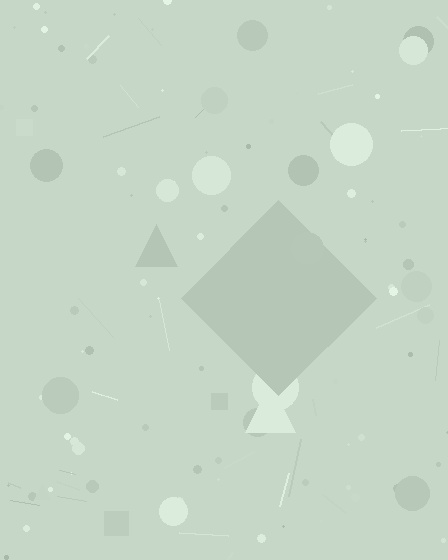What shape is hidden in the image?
A diamond is hidden in the image.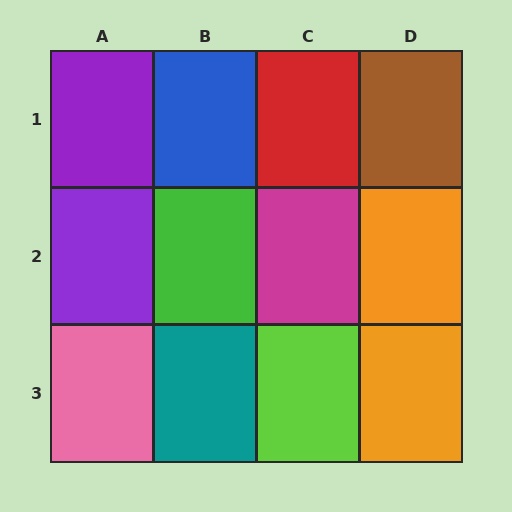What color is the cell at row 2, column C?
Magenta.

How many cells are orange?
2 cells are orange.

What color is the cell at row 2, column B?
Green.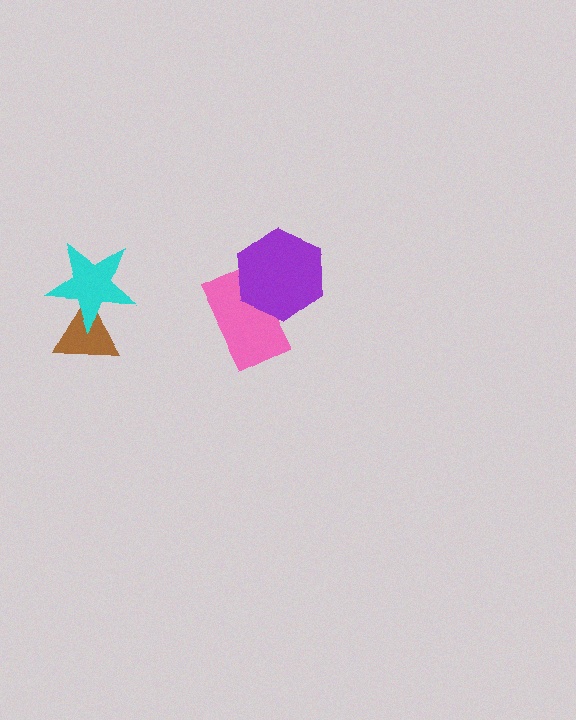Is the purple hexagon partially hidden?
No, no other shape covers it.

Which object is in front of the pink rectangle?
The purple hexagon is in front of the pink rectangle.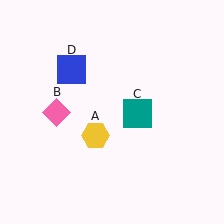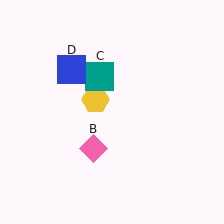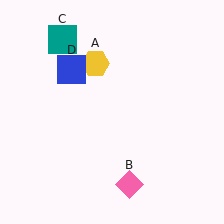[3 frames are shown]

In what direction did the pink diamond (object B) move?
The pink diamond (object B) moved down and to the right.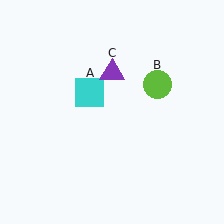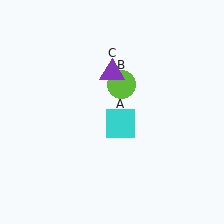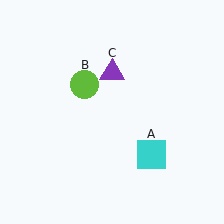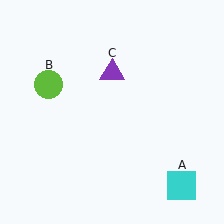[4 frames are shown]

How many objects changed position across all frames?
2 objects changed position: cyan square (object A), lime circle (object B).